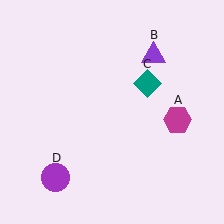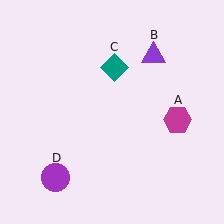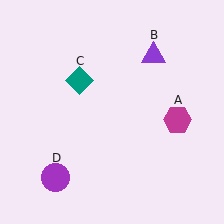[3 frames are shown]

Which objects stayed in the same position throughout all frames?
Magenta hexagon (object A) and purple triangle (object B) and purple circle (object D) remained stationary.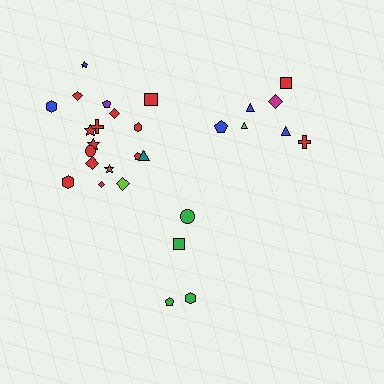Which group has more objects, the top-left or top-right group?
The top-left group.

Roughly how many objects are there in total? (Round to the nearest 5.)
Roughly 30 objects in total.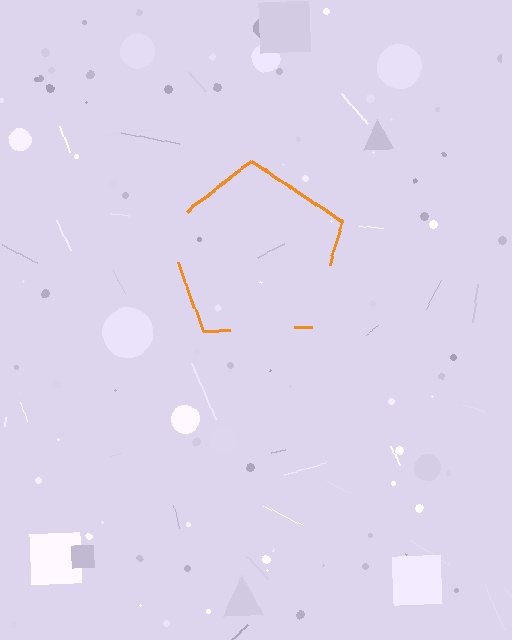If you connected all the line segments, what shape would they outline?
They would outline a pentagon.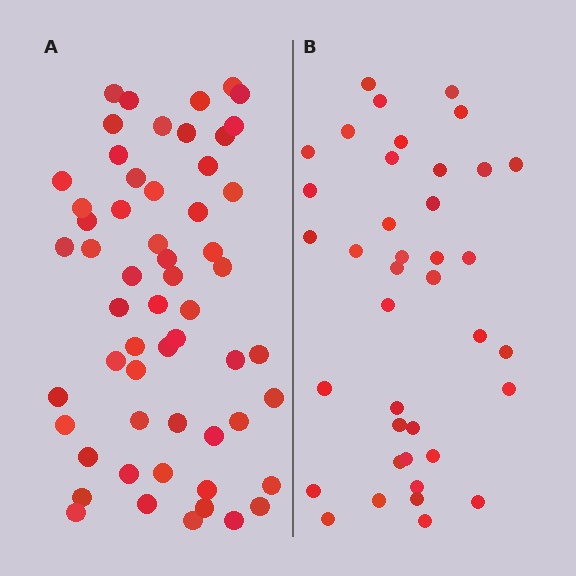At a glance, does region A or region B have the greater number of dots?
Region A (the left region) has more dots.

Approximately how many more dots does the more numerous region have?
Region A has approximately 20 more dots than region B.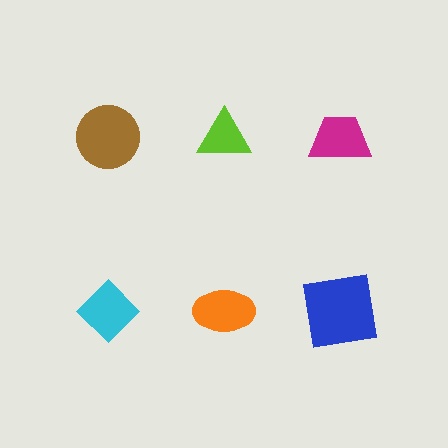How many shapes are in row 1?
3 shapes.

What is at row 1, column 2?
A lime triangle.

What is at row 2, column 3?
A blue square.